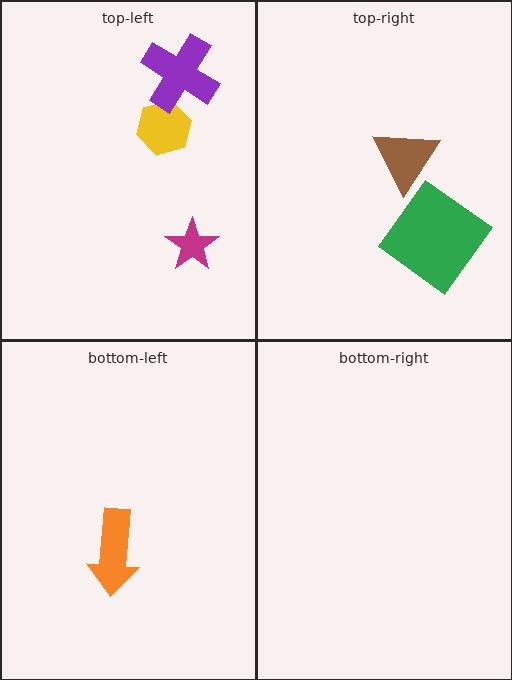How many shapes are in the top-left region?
3.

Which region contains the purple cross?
The top-left region.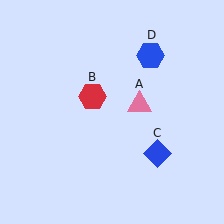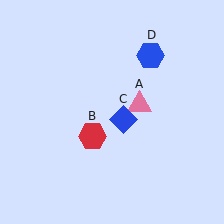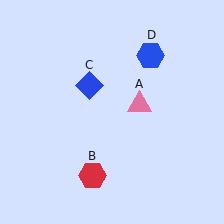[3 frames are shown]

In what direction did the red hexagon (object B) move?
The red hexagon (object B) moved down.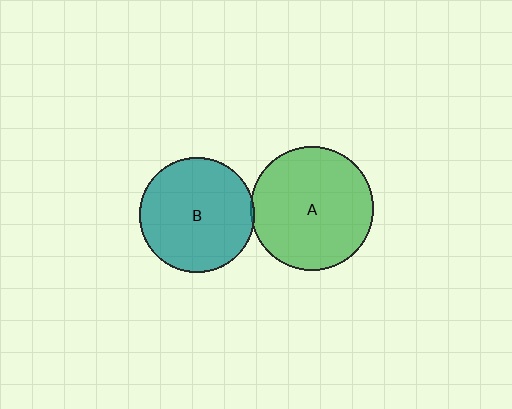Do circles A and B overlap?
Yes.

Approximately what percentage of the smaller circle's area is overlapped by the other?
Approximately 5%.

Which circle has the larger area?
Circle A (green).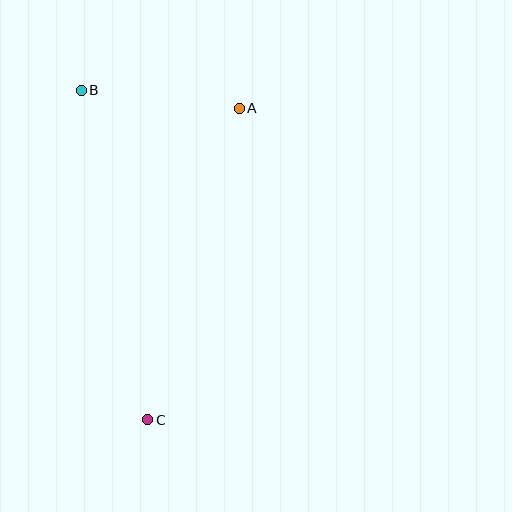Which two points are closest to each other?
Points A and B are closest to each other.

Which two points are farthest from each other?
Points B and C are farthest from each other.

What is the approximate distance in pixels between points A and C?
The distance between A and C is approximately 325 pixels.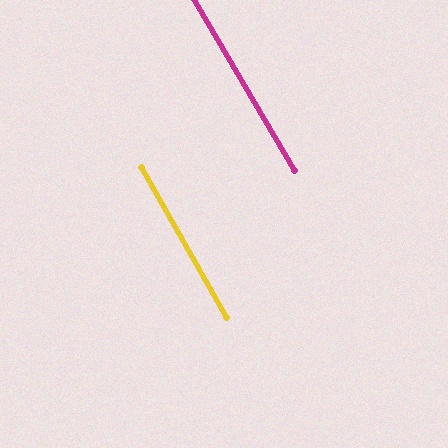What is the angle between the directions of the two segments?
Approximately 1 degree.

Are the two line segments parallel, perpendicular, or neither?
Parallel — their directions differ by only 0.6°.